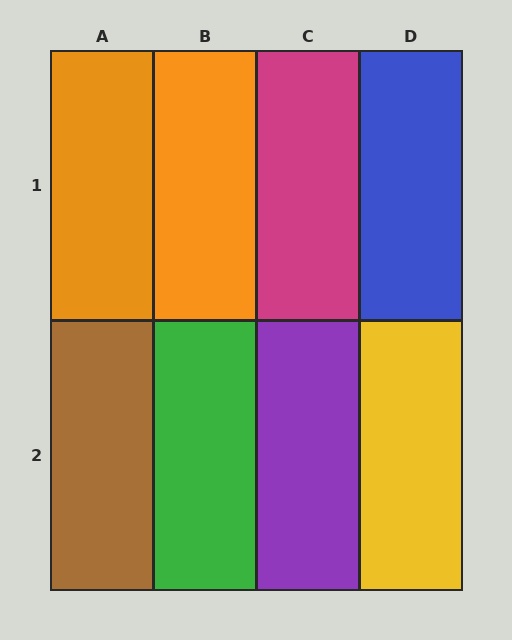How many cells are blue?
1 cell is blue.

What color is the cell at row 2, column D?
Yellow.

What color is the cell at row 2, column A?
Brown.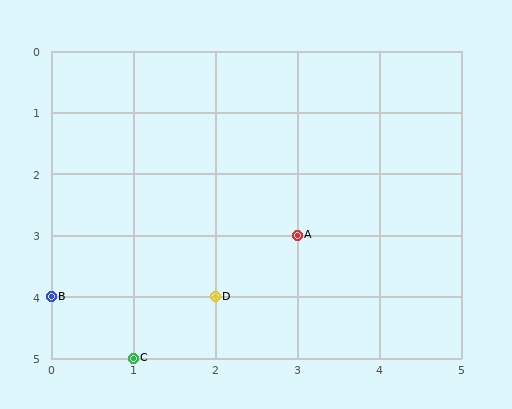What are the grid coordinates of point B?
Point B is at grid coordinates (0, 4).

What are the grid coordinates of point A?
Point A is at grid coordinates (3, 3).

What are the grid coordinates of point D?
Point D is at grid coordinates (2, 4).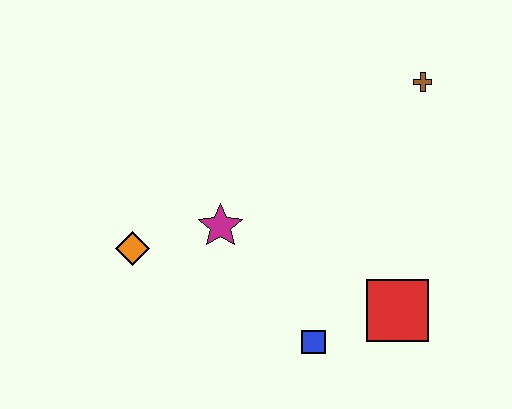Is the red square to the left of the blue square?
No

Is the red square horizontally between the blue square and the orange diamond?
No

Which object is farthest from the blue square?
The brown cross is farthest from the blue square.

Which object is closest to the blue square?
The red square is closest to the blue square.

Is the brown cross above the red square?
Yes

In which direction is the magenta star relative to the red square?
The magenta star is to the left of the red square.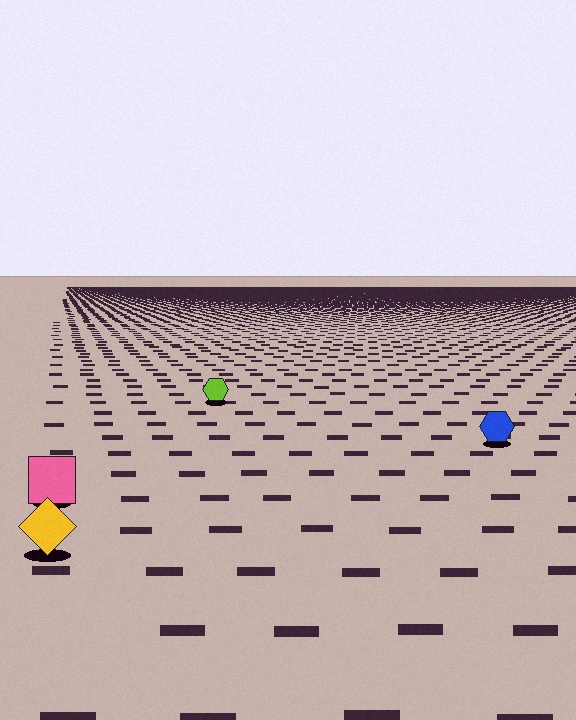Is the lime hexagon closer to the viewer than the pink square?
No. The pink square is closer — you can tell from the texture gradient: the ground texture is coarser near it.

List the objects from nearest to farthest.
From nearest to farthest: the yellow diamond, the pink square, the blue hexagon, the lime hexagon.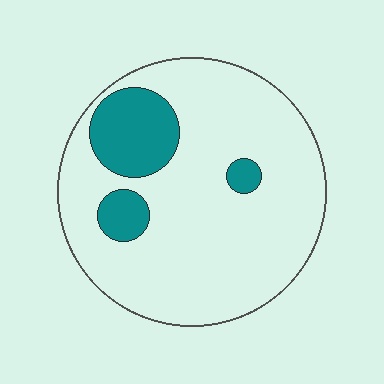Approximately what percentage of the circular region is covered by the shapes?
Approximately 15%.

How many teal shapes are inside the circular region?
3.